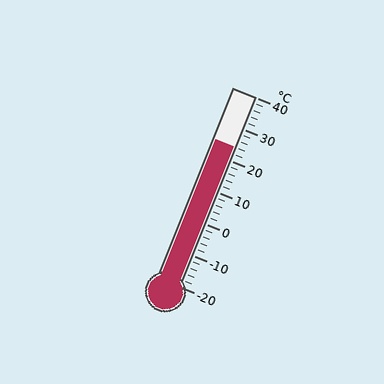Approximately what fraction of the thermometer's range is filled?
The thermometer is filled to approximately 75% of its range.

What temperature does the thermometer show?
The thermometer shows approximately 24°C.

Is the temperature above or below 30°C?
The temperature is below 30°C.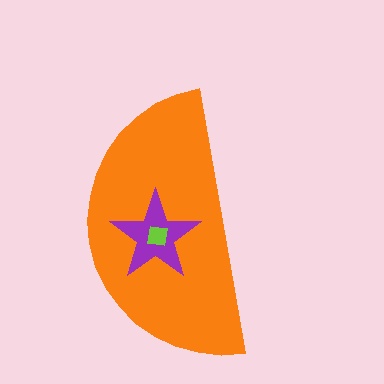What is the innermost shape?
The lime square.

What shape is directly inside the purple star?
The lime square.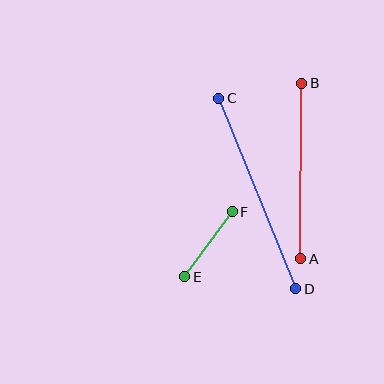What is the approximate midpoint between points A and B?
The midpoint is at approximately (301, 171) pixels.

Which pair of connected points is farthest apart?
Points C and D are farthest apart.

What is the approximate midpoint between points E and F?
The midpoint is at approximately (209, 244) pixels.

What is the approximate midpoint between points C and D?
The midpoint is at approximately (257, 193) pixels.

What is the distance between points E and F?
The distance is approximately 80 pixels.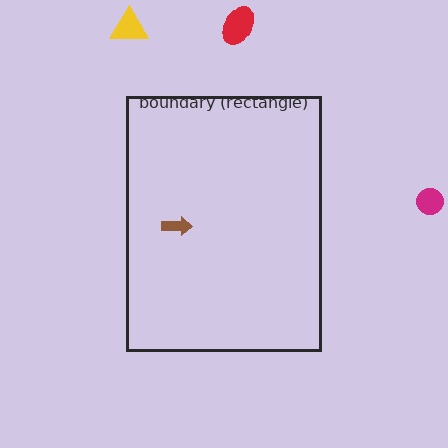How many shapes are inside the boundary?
1 inside, 3 outside.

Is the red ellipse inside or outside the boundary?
Outside.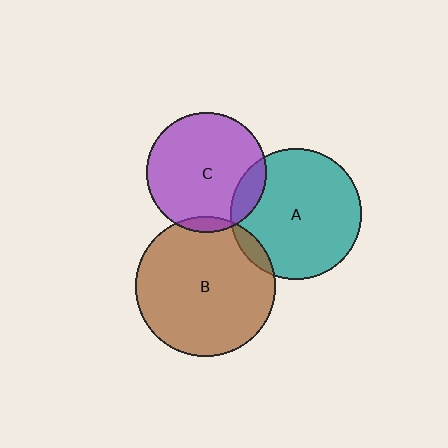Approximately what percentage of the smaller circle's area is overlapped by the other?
Approximately 5%.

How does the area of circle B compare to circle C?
Approximately 1.4 times.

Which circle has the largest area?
Circle B (brown).